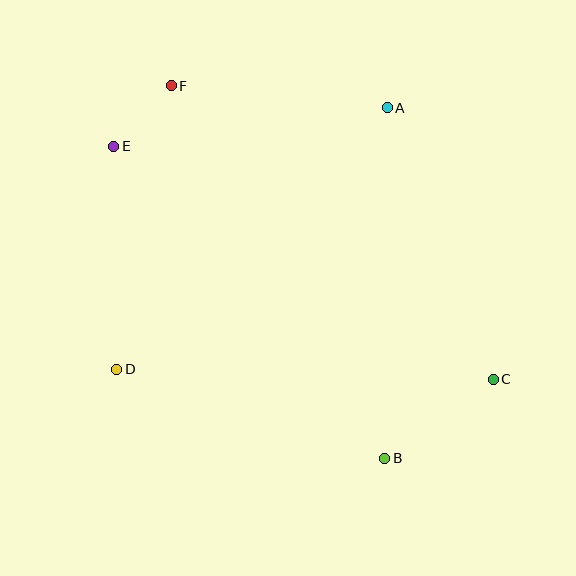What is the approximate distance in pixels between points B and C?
The distance between B and C is approximately 134 pixels.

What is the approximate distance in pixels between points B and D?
The distance between B and D is approximately 283 pixels.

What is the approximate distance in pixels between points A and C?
The distance between A and C is approximately 291 pixels.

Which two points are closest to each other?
Points E and F are closest to each other.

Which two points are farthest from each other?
Points C and E are farthest from each other.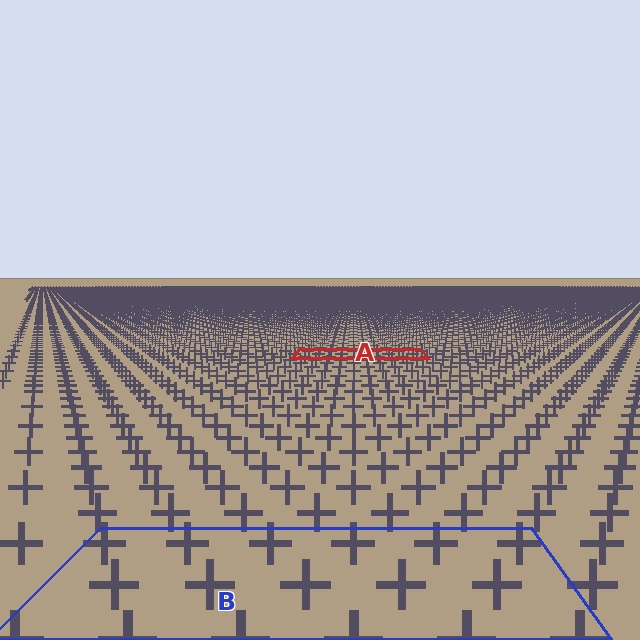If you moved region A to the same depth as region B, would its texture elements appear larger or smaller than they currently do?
They would appear larger. At a closer depth, the same texture elements are projected at a bigger on-screen size.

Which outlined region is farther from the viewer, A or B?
Region A is farther from the viewer — the texture elements inside it appear smaller and more densely packed.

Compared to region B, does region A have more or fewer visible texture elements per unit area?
Region A has more texture elements per unit area — they are packed more densely because it is farther away.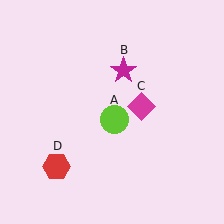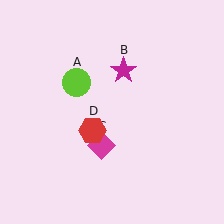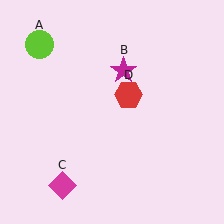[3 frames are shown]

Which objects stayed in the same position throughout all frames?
Magenta star (object B) remained stationary.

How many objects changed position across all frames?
3 objects changed position: lime circle (object A), magenta diamond (object C), red hexagon (object D).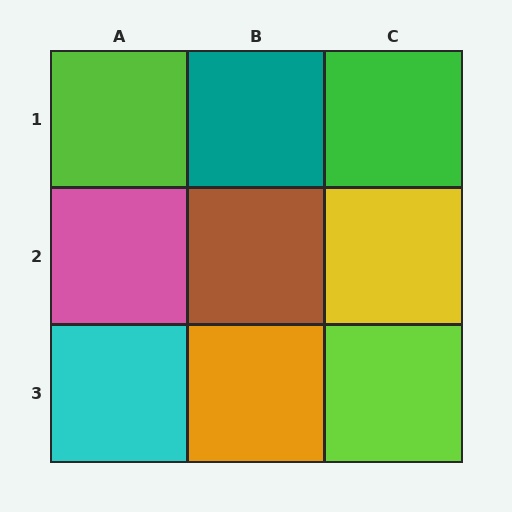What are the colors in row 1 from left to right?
Lime, teal, green.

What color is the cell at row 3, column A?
Cyan.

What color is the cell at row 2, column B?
Brown.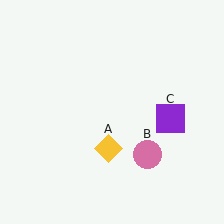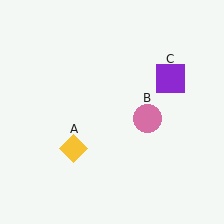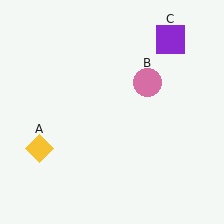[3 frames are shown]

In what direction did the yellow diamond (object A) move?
The yellow diamond (object A) moved left.